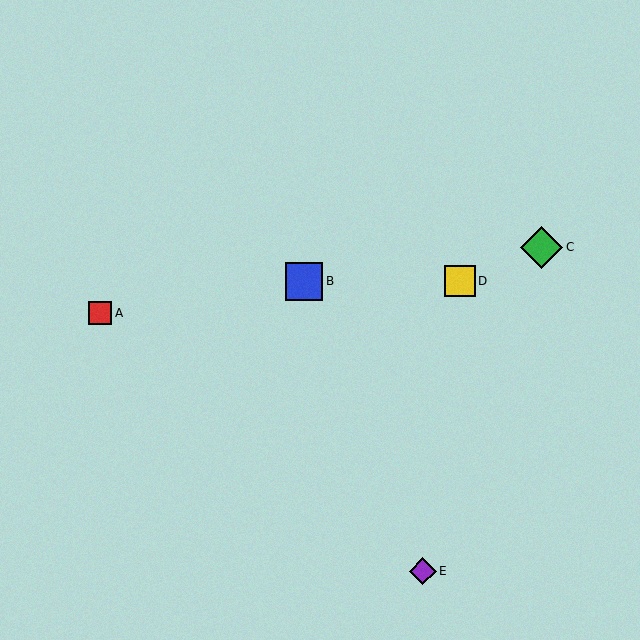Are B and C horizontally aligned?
No, B is at y≈281 and C is at y≈247.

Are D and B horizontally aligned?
Yes, both are at y≈281.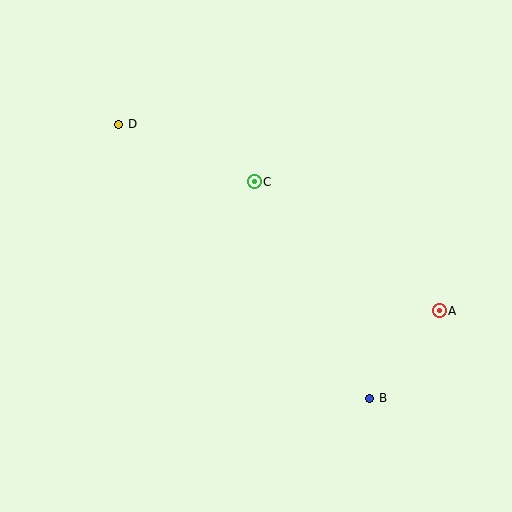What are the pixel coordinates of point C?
Point C is at (254, 182).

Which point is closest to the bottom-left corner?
Point B is closest to the bottom-left corner.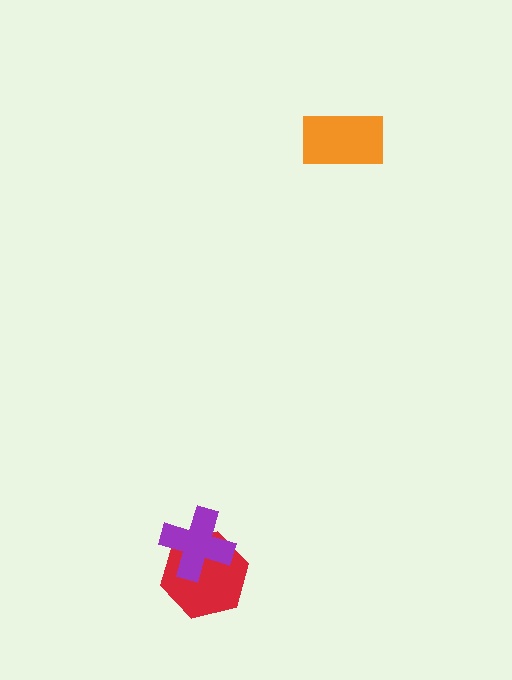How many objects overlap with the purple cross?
1 object overlaps with the purple cross.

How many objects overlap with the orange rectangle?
0 objects overlap with the orange rectangle.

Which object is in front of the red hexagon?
The purple cross is in front of the red hexagon.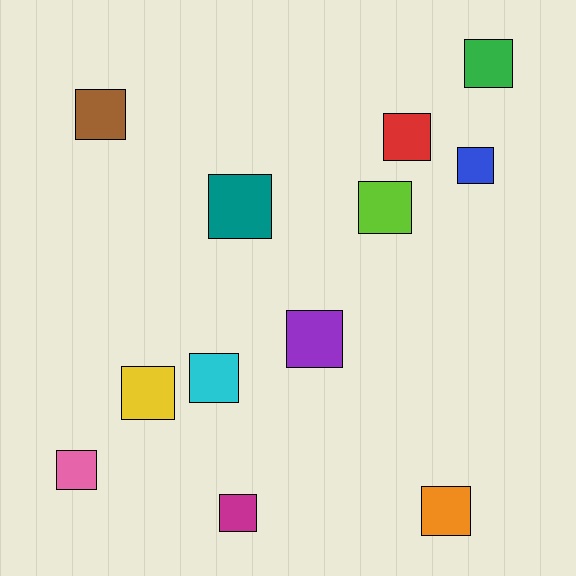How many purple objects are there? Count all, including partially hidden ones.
There is 1 purple object.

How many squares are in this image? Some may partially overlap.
There are 12 squares.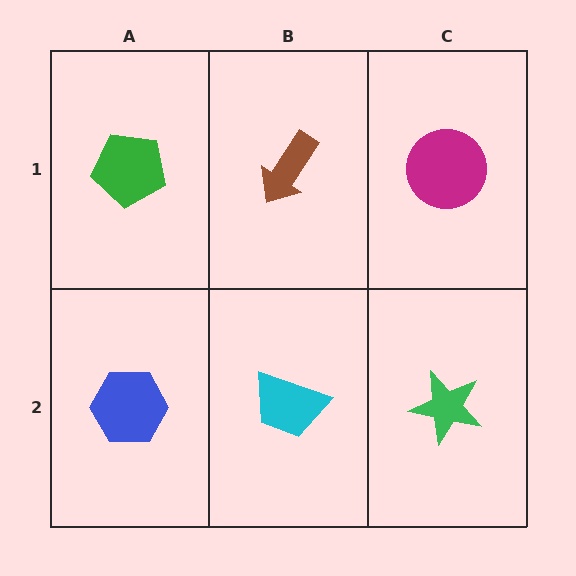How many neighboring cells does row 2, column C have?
2.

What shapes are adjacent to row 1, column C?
A green star (row 2, column C), a brown arrow (row 1, column B).